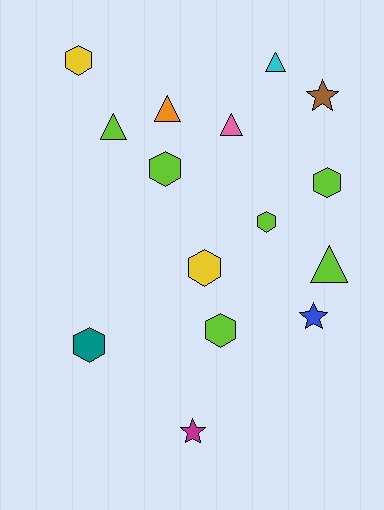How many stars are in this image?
There are 3 stars.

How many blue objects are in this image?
There is 1 blue object.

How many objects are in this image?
There are 15 objects.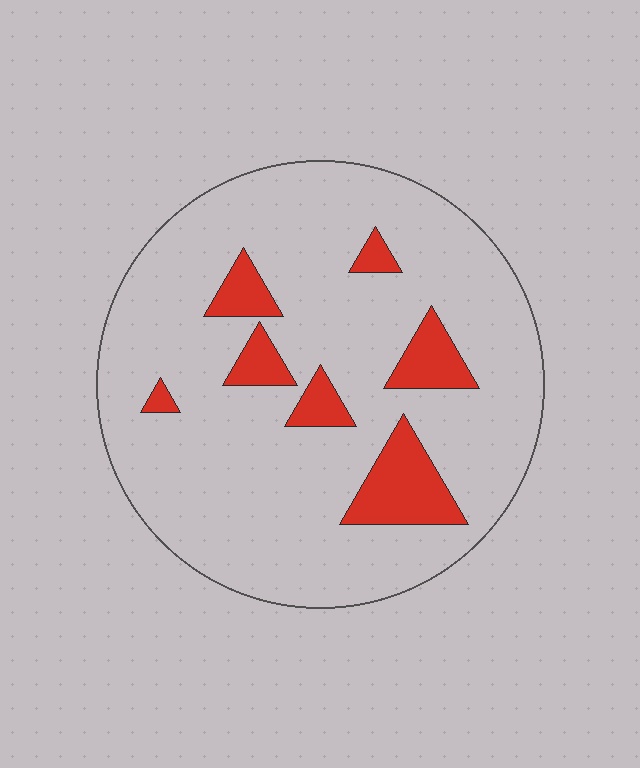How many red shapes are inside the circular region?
7.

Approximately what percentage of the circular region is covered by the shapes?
Approximately 15%.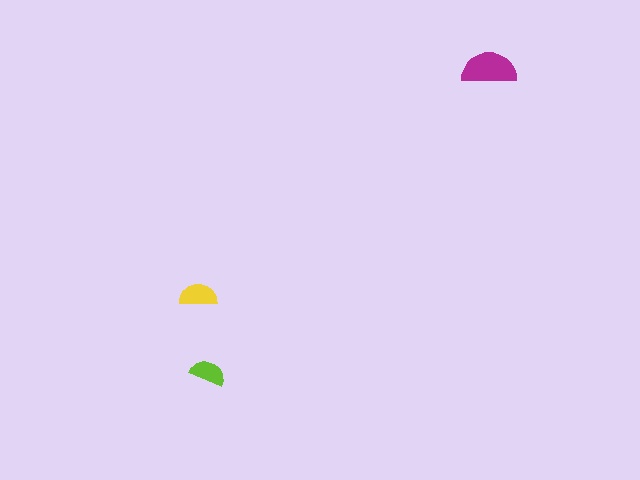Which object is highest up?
The magenta semicircle is topmost.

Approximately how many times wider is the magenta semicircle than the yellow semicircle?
About 1.5 times wider.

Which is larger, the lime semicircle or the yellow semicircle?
The yellow one.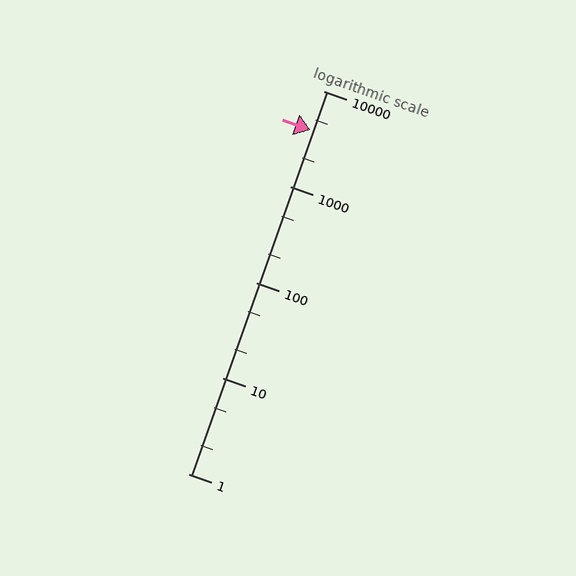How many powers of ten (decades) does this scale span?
The scale spans 4 decades, from 1 to 10000.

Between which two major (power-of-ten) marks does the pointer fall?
The pointer is between 1000 and 10000.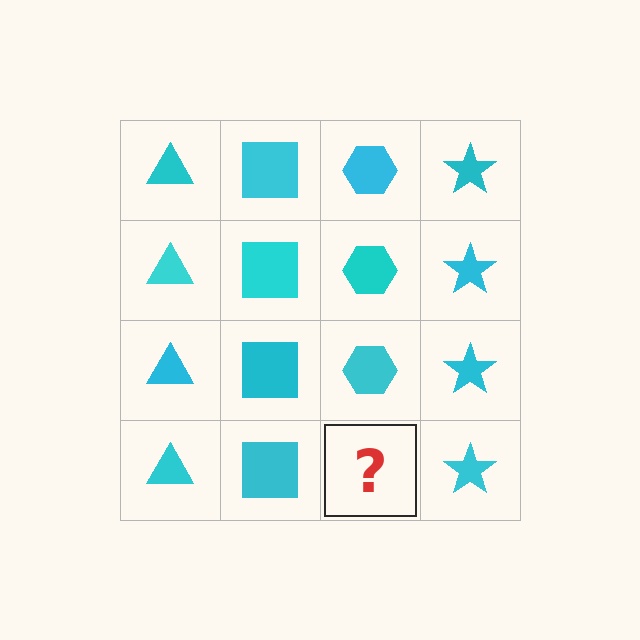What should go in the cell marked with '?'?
The missing cell should contain a cyan hexagon.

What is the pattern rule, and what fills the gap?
The rule is that each column has a consistent shape. The gap should be filled with a cyan hexagon.